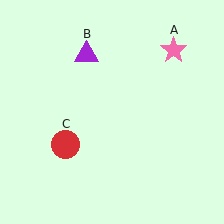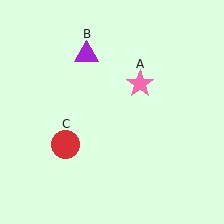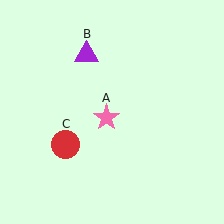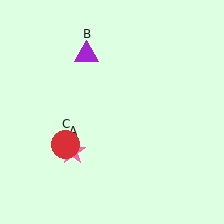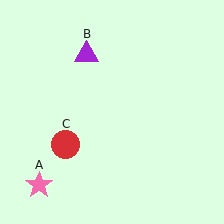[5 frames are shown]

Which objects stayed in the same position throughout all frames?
Purple triangle (object B) and red circle (object C) remained stationary.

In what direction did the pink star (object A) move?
The pink star (object A) moved down and to the left.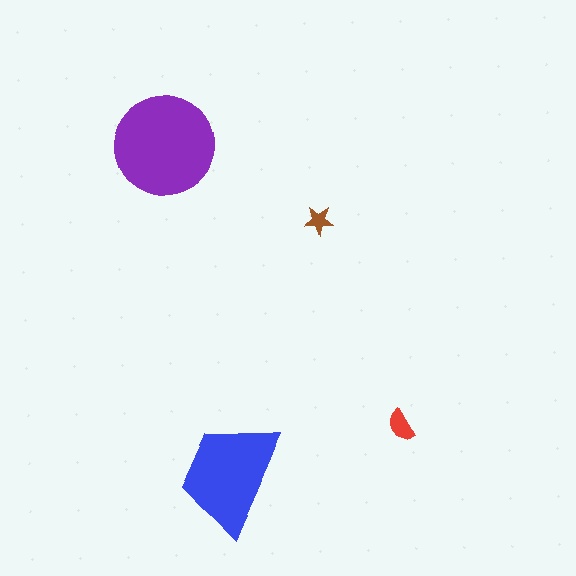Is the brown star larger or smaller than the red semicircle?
Smaller.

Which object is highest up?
The purple circle is topmost.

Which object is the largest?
The purple circle.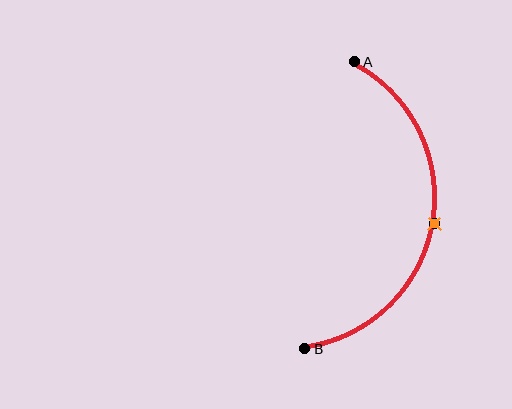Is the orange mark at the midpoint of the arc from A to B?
Yes. The orange mark lies on the arc at equal arc-length from both A and B — it is the arc midpoint.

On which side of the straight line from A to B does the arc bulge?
The arc bulges to the right of the straight line connecting A and B.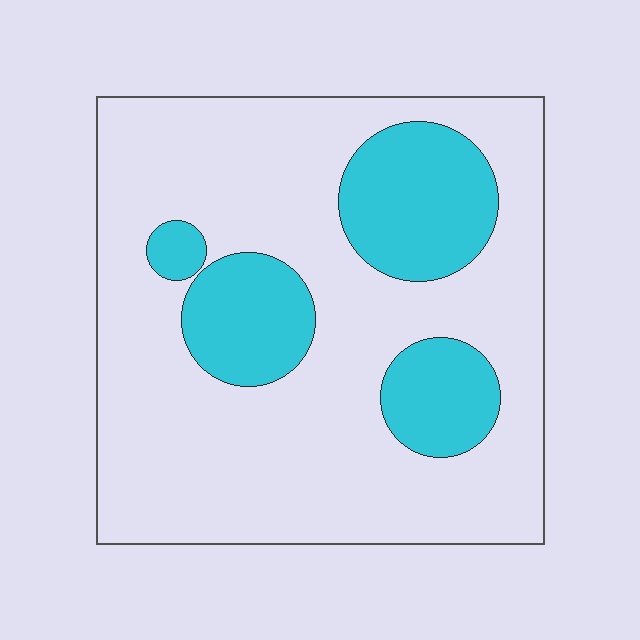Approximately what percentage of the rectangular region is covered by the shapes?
Approximately 25%.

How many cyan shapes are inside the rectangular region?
4.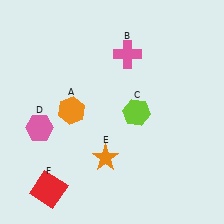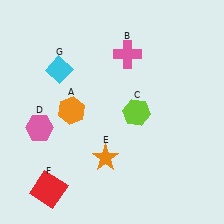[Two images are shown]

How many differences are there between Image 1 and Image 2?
There is 1 difference between the two images.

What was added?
A cyan diamond (G) was added in Image 2.